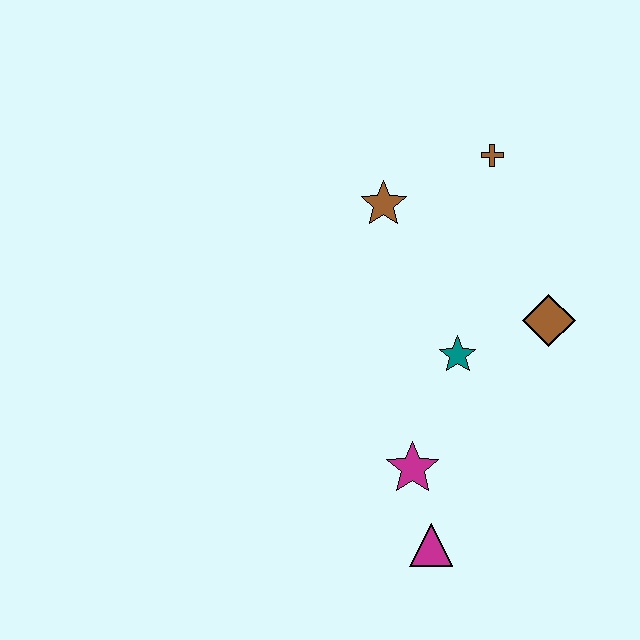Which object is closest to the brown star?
The brown cross is closest to the brown star.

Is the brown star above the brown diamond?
Yes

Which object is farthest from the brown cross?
The magenta triangle is farthest from the brown cross.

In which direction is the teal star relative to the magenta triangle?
The teal star is above the magenta triangle.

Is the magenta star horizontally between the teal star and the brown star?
Yes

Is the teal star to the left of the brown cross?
Yes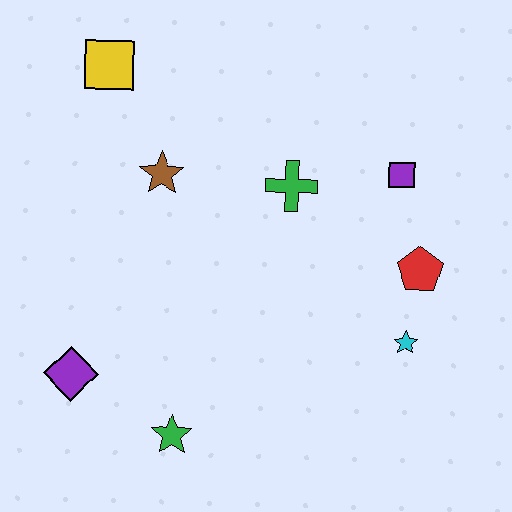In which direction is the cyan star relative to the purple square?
The cyan star is below the purple square.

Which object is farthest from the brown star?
The cyan star is farthest from the brown star.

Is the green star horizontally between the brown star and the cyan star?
Yes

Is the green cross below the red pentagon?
No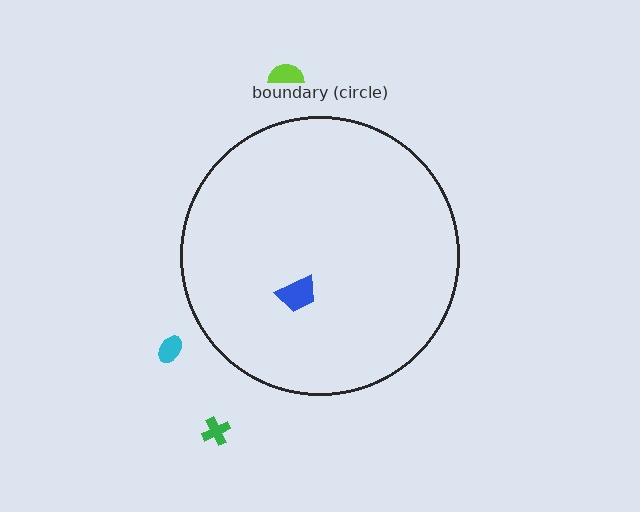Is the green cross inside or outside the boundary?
Outside.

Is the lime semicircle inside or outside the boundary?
Outside.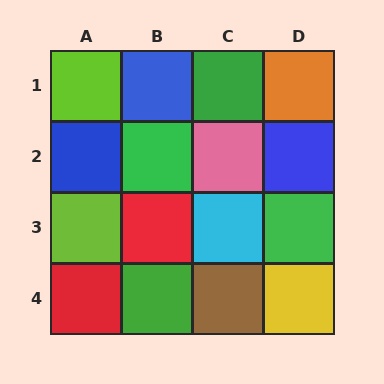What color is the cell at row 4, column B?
Green.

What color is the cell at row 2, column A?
Blue.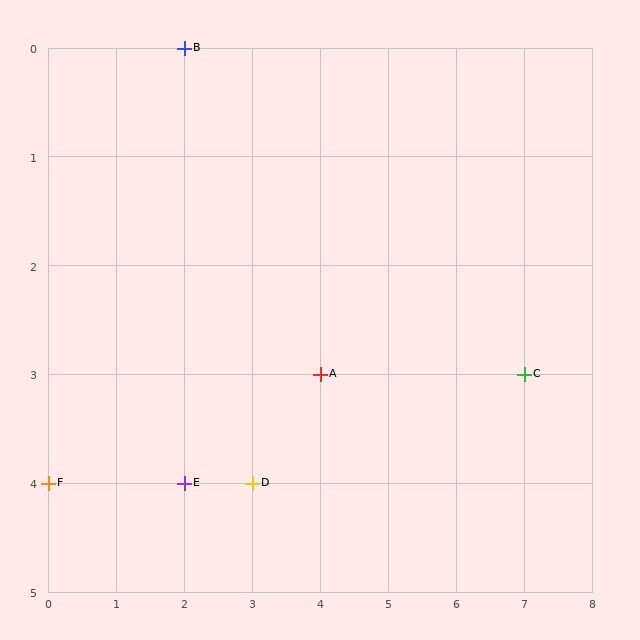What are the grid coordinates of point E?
Point E is at grid coordinates (2, 4).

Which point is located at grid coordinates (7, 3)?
Point C is at (7, 3).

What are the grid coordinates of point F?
Point F is at grid coordinates (0, 4).